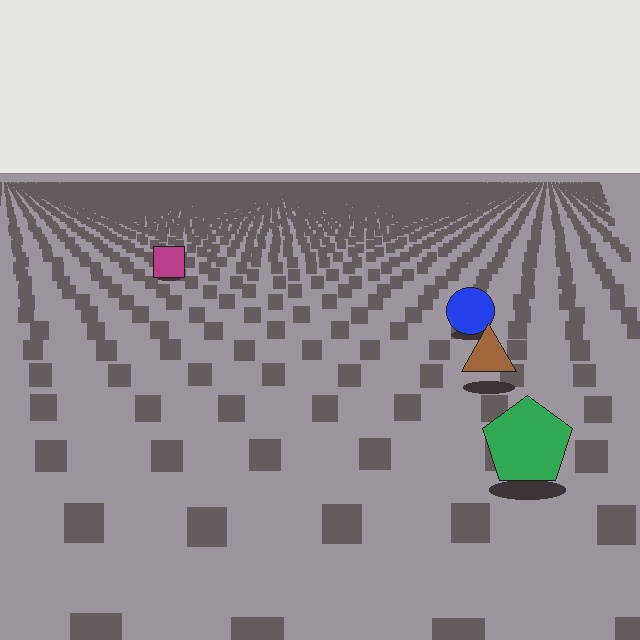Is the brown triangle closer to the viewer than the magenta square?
Yes. The brown triangle is closer — you can tell from the texture gradient: the ground texture is coarser near it.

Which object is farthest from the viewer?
The magenta square is farthest from the viewer. It appears smaller and the ground texture around it is denser.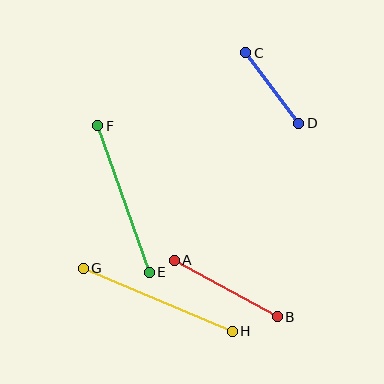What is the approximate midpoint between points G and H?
The midpoint is at approximately (158, 300) pixels.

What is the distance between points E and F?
The distance is approximately 155 pixels.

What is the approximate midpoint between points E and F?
The midpoint is at approximately (124, 199) pixels.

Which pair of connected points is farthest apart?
Points G and H are farthest apart.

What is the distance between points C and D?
The distance is approximately 88 pixels.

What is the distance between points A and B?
The distance is approximately 117 pixels.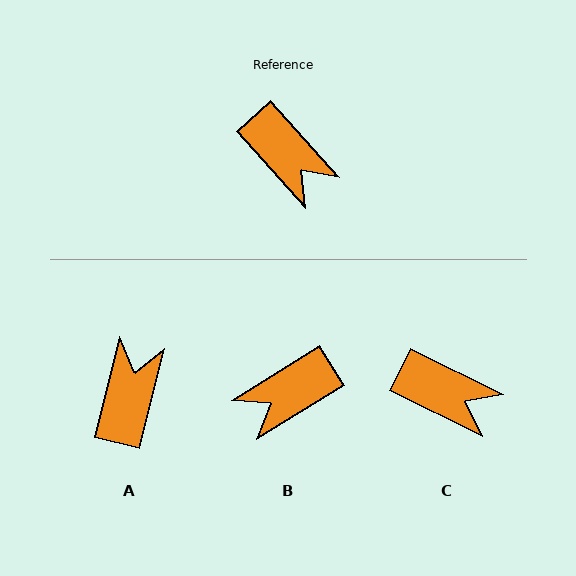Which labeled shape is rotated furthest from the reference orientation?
A, about 124 degrees away.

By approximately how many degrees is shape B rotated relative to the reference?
Approximately 100 degrees clockwise.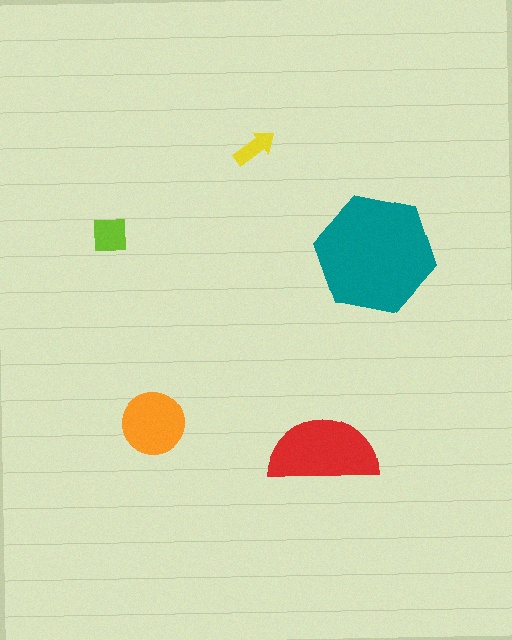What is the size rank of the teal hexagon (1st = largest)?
1st.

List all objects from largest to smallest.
The teal hexagon, the red semicircle, the orange circle, the lime square, the yellow arrow.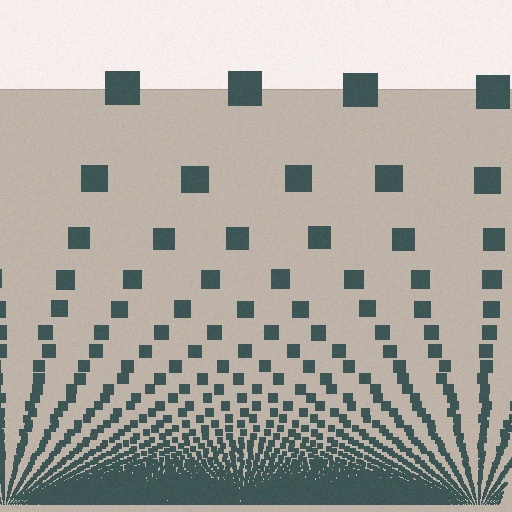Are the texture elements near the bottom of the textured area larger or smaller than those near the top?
Smaller. The gradient is inverted — elements near the bottom are smaller and denser.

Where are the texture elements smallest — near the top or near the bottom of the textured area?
Near the bottom.